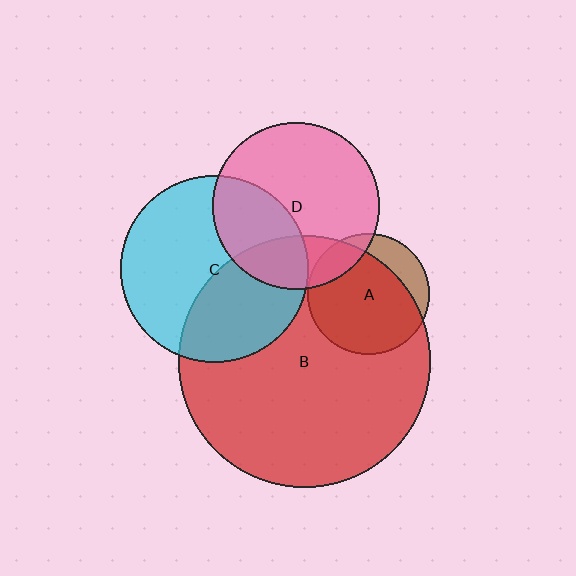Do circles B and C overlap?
Yes.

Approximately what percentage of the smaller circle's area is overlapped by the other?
Approximately 40%.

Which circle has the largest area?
Circle B (red).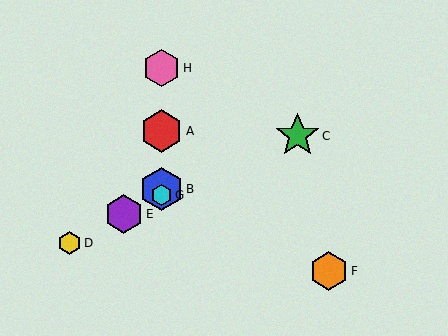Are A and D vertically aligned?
No, A is at x≈161 and D is at x≈70.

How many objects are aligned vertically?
4 objects (A, B, G, H) are aligned vertically.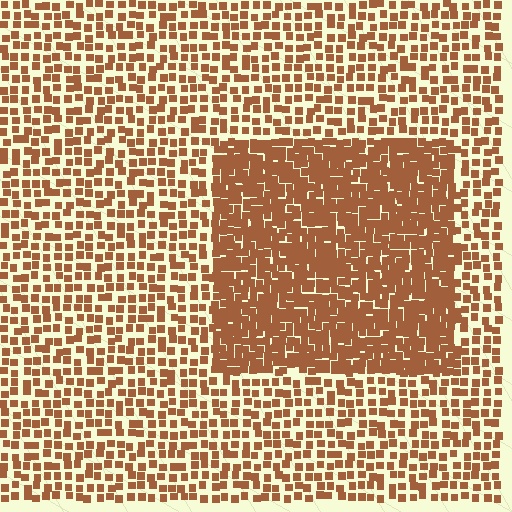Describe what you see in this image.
The image contains small brown elements arranged at two different densities. A rectangle-shaped region is visible where the elements are more densely packed than the surrounding area.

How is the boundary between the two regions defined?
The boundary is defined by a change in element density (approximately 2.0x ratio). All elements are the same color, size, and shape.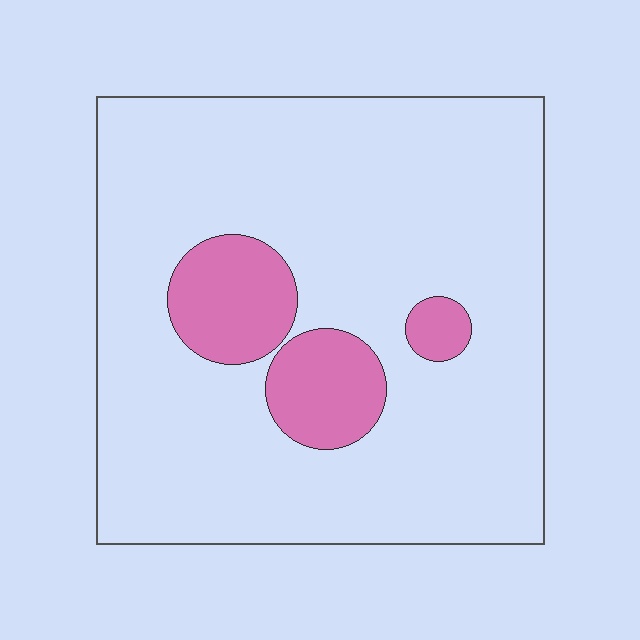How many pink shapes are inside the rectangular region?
3.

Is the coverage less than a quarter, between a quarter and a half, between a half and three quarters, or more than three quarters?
Less than a quarter.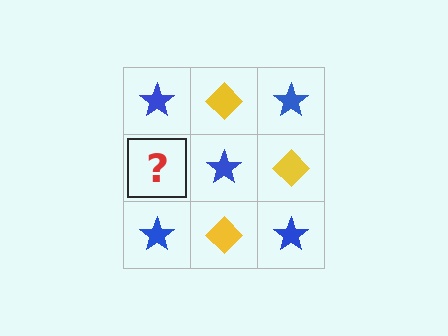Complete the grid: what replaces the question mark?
The question mark should be replaced with a yellow diamond.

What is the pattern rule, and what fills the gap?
The rule is that it alternates blue star and yellow diamond in a checkerboard pattern. The gap should be filled with a yellow diamond.